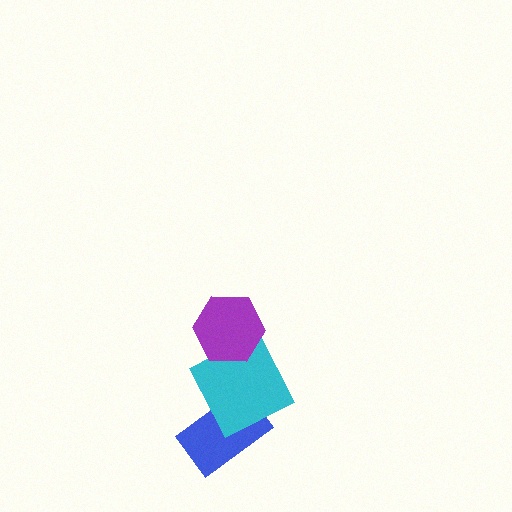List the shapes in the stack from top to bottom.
From top to bottom: the purple hexagon, the cyan square, the blue rectangle.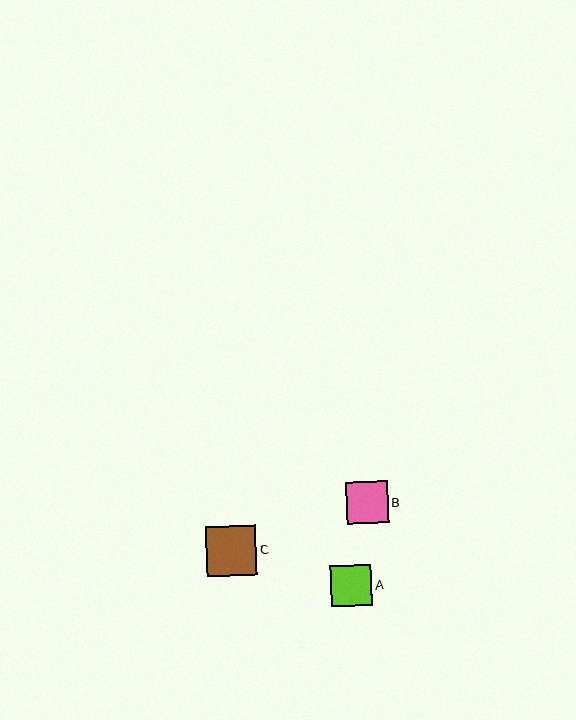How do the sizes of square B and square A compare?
Square B and square A are approximately the same size.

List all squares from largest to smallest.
From largest to smallest: C, B, A.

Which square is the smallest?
Square A is the smallest with a size of approximately 41 pixels.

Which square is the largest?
Square C is the largest with a size of approximately 51 pixels.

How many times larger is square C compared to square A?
Square C is approximately 1.2 times the size of square A.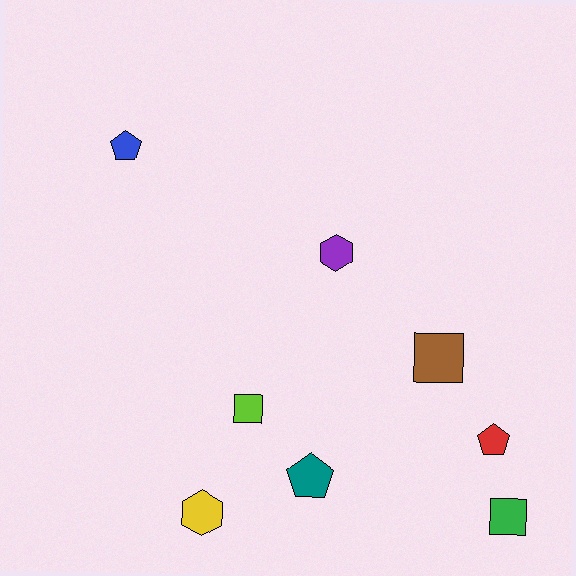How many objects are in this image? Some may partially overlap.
There are 8 objects.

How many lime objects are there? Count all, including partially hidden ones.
There is 1 lime object.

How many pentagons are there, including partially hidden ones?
There are 3 pentagons.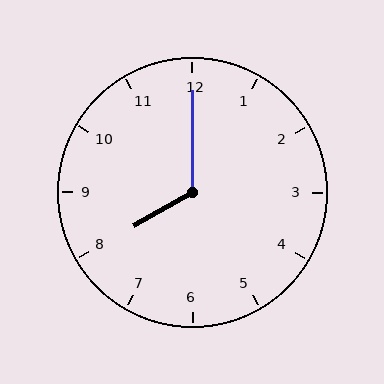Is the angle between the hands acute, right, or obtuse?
It is obtuse.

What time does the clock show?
8:00.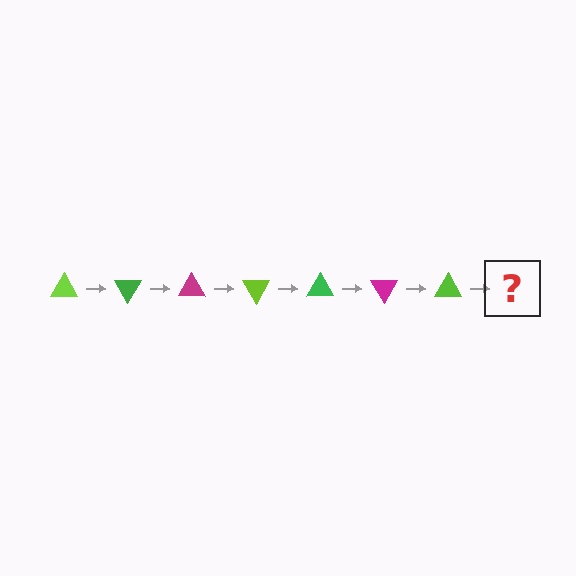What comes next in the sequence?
The next element should be a green triangle, rotated 420 degrees from the start.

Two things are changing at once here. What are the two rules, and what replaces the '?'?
The two rules are that it rotates 60 degrees each step and the color cycles through lime, green, and magenta. The '?' should be a green triangle, rotated 420 degrees from the start.